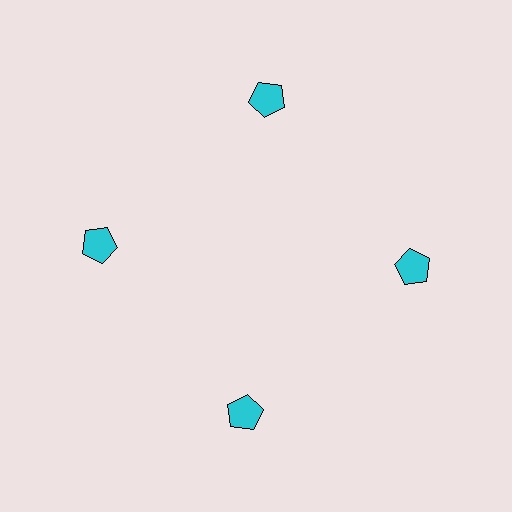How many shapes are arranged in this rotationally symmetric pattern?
There are 4 shapes, arranged in 4 groups of 1.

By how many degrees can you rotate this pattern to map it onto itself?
The pattern maps onto itself every 90 degrees of rotation.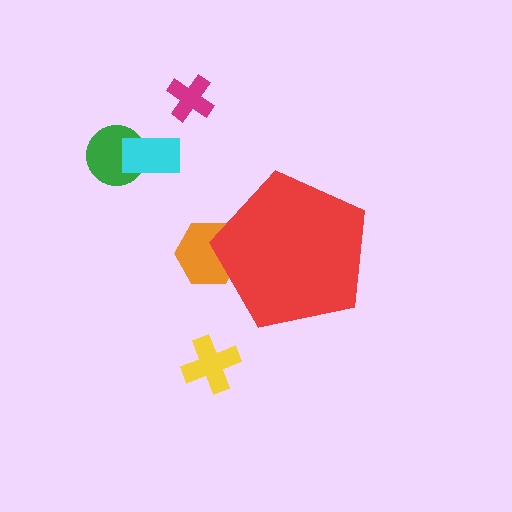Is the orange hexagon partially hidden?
Yes, the orange hexagon is partially hidden behind the red pentagon.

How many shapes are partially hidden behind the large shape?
1 shape is partially hidden.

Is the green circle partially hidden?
No, the green circle is fully visible.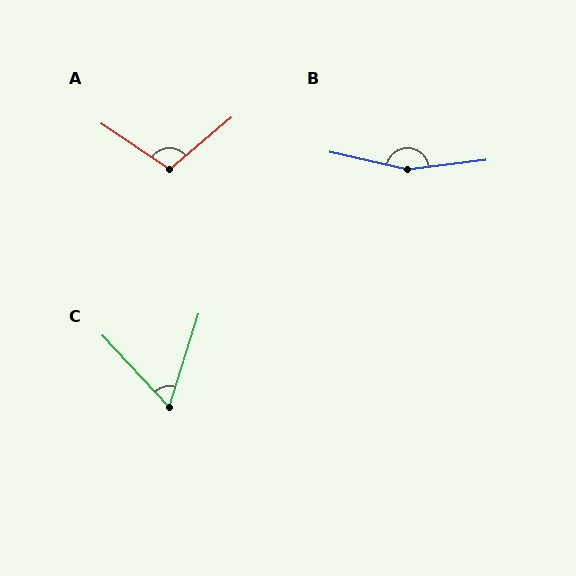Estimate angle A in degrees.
Approximately 106 degrees.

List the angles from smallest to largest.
C (60°), A (106°), B (160°).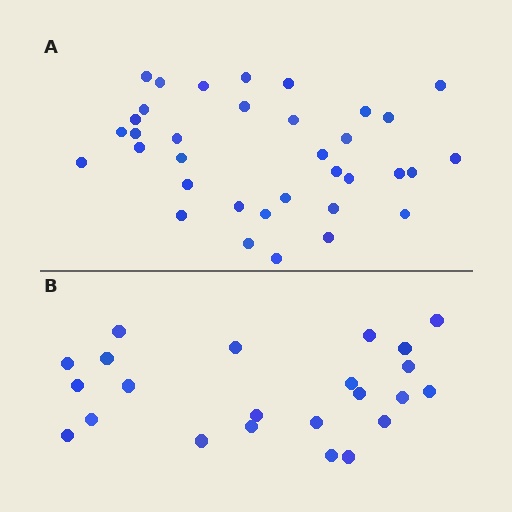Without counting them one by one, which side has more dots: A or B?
Region A (the top region) has more dots.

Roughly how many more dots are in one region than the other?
Region A has roughly 12 or so more dots than region B.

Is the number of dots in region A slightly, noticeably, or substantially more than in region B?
Region A has substantially more. The ratio is roughly 1.5 to 1.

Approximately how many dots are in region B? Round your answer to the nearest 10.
About 20 dots. (The exact count is 23, which rounds to 20.)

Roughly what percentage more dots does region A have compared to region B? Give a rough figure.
About 50% more.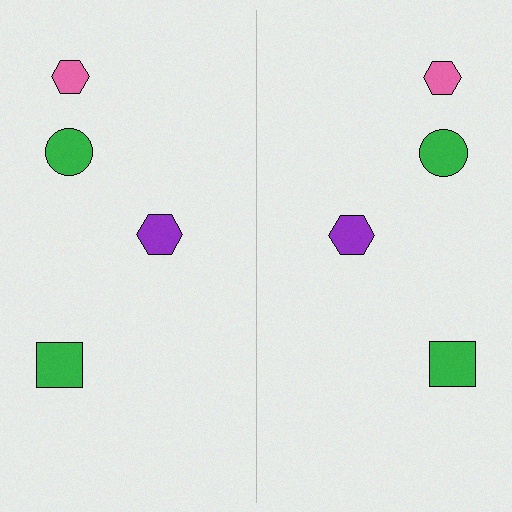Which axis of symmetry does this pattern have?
The pattern has a vertical axis of symmetry running through the center of the image.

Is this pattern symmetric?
Yes, this pattern has bilateral (reflection) symmetry.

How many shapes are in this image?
There are 8 shapes in this image.